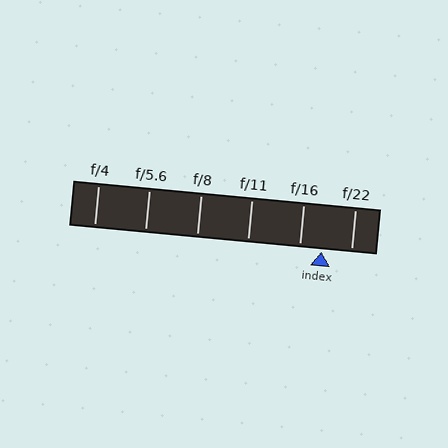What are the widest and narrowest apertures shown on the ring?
The widest aperture shown is f/4 and the narrowest is f/22.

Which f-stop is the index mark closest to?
The index mark is closest to f/16.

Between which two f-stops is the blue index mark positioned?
The index mark is between f/16 and f/22.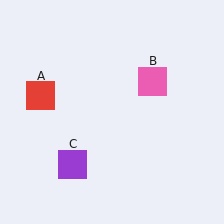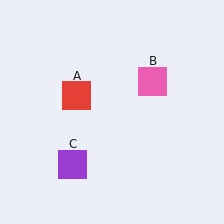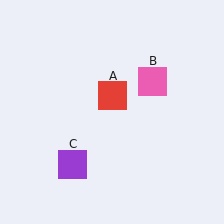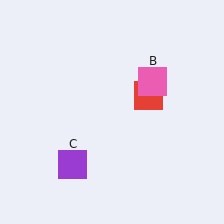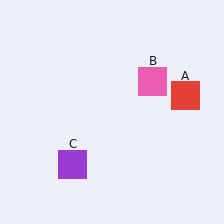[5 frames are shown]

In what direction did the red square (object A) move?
The red square (object A) moved right.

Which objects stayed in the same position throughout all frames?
Pink square (object B) and purple square (object C) remained stationary.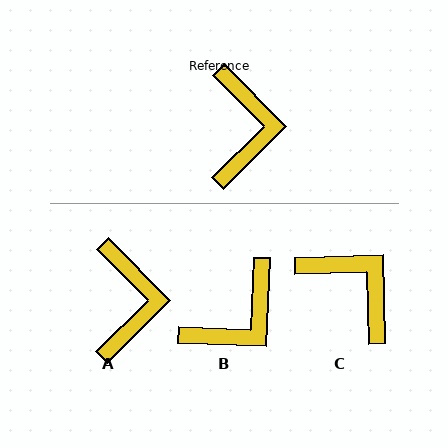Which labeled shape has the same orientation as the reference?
A.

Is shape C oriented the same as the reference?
No, it is off by about 47 degrees.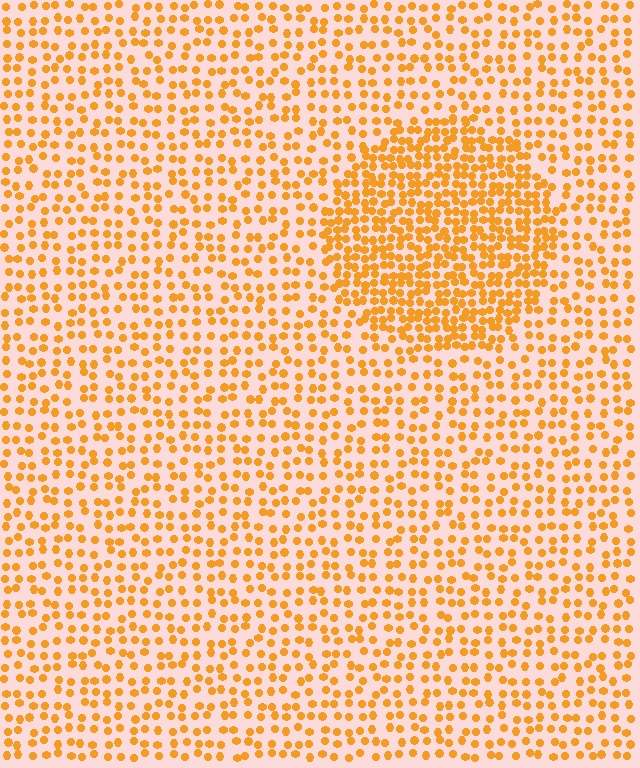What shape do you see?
I see a circle.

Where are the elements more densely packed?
The elements are more densely packed inside the circle boundary.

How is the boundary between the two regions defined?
The boundary is defined by a change in element density (approximately 2.0x ratio). All elements are the same color, size, and shape.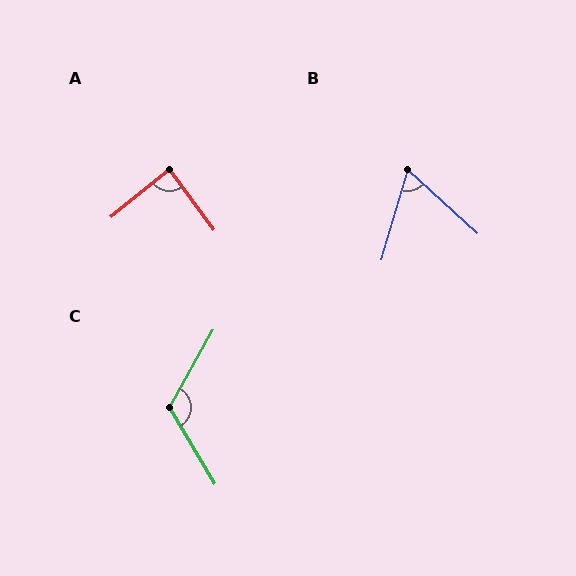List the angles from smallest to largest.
B (64°), A (87°), C (120°).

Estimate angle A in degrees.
Approximately 87 degrees.